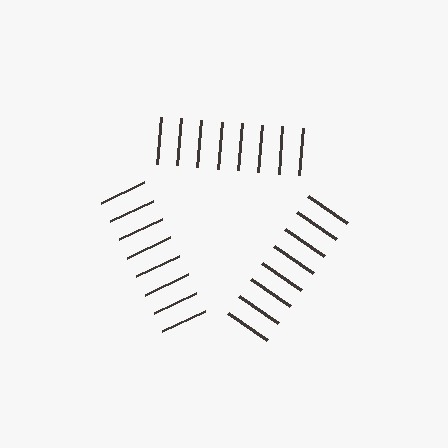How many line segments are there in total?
24 — 8 along each of the 3 edges.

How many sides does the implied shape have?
3 sides — the line-ends trace a triangle.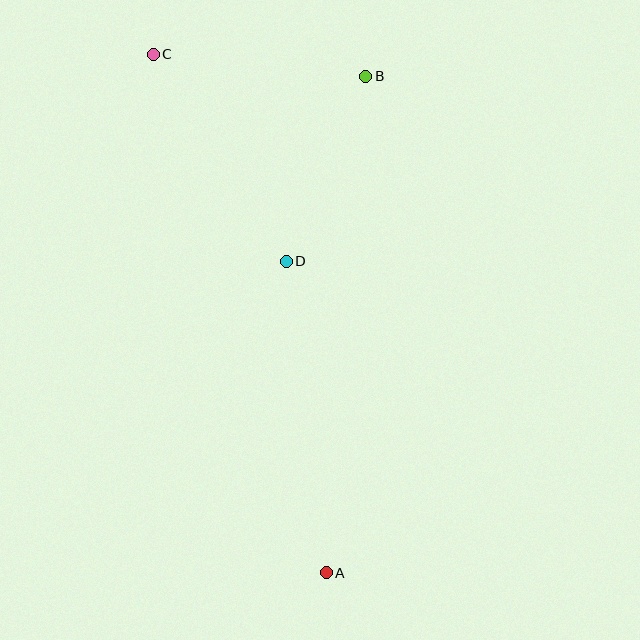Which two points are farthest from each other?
Points A and C are farthest from each other.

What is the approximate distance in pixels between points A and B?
The distance between A and B is approximately 498 pixels.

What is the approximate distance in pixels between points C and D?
The distance between C and D is approximately 246 pixels.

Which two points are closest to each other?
Points B and D are closest to each other.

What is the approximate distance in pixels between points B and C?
The distance between B and C is approximately 213 pixels.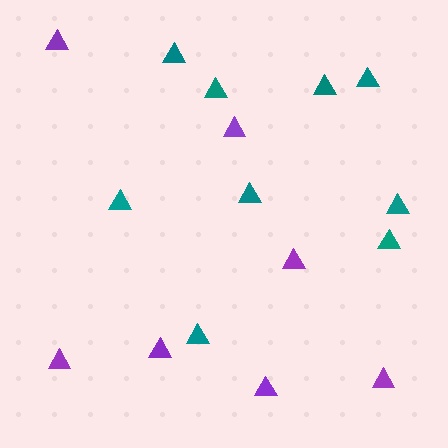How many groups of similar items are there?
There are 2 groups: one group of teal triangles (9) and one group of purple triangles (7).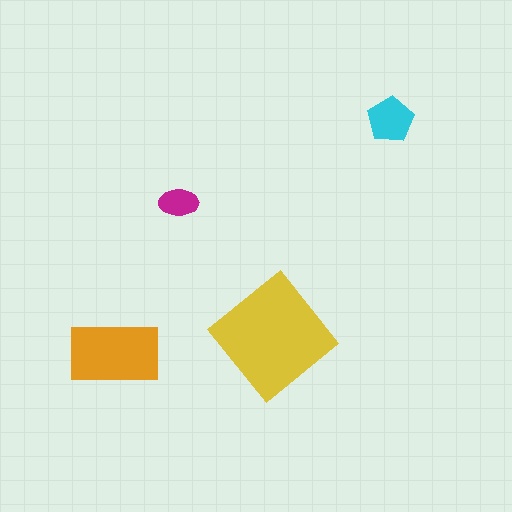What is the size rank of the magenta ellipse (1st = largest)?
4th.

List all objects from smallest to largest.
The magenta ellipse, the cyan pentagon, the orange rectangle, the yellow diamond.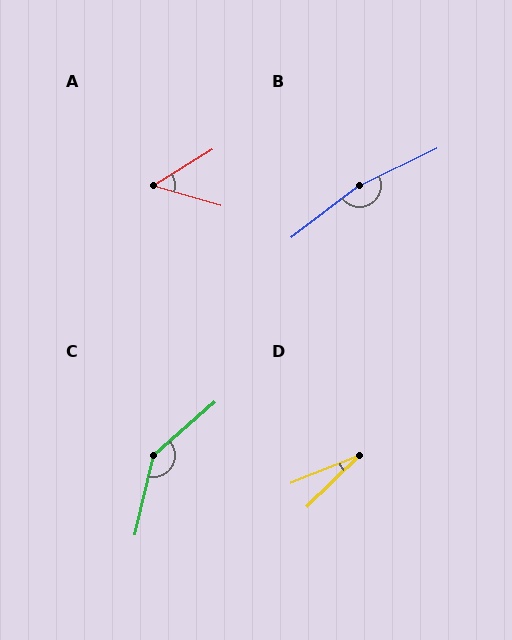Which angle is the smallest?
D, at approximately 23 degrees.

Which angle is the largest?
B, at approximately 168 degrees.